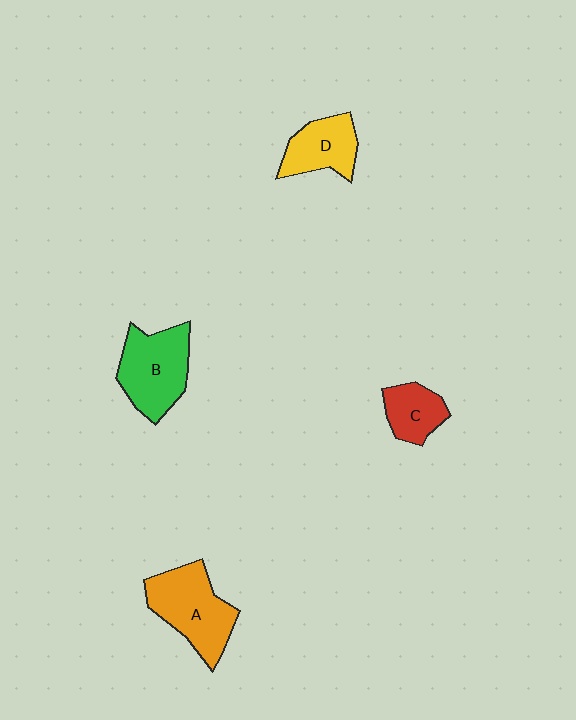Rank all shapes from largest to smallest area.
From largest to smallest: A (orange), B (green), D (yellow), C (red).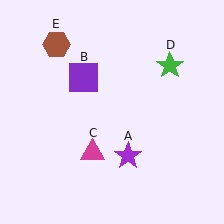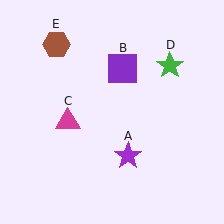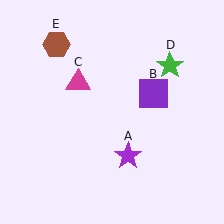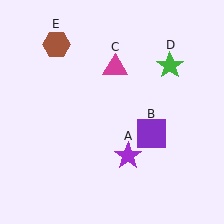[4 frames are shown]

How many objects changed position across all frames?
2 objects changed position: purple square (object B), magenta triangle (object C).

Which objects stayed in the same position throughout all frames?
Purple star (object A) and green star (object D) and brown hexagon (object E) remained stationary.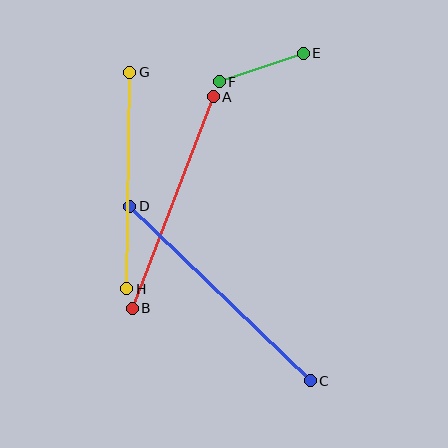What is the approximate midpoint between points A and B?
The midpoint is at approximately (173, 202) pixels.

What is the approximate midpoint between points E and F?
The midpoint is at approximately (261, 67) pixels.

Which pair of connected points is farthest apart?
Points C and D are farthest apart.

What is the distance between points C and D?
The distance is approximately 251 pixels.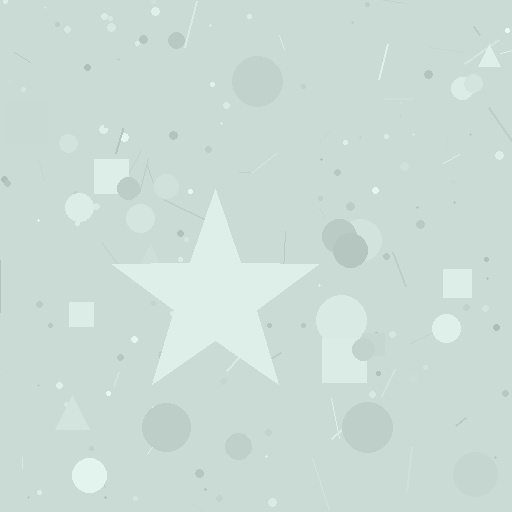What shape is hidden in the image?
A star is hidden in the image.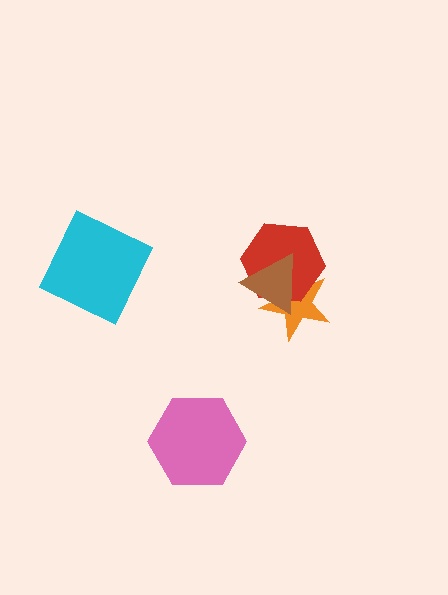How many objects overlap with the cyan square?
0 objects overlap with the cyan square.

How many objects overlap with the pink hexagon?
0 objects overlap with the pink hexagon.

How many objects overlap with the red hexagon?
2 objects overlap with the red hexagon.